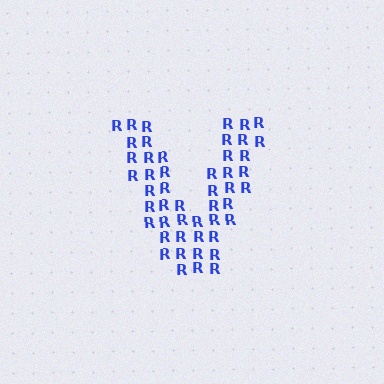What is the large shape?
The large shape is the letter V.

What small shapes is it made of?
It is made of small letter R's.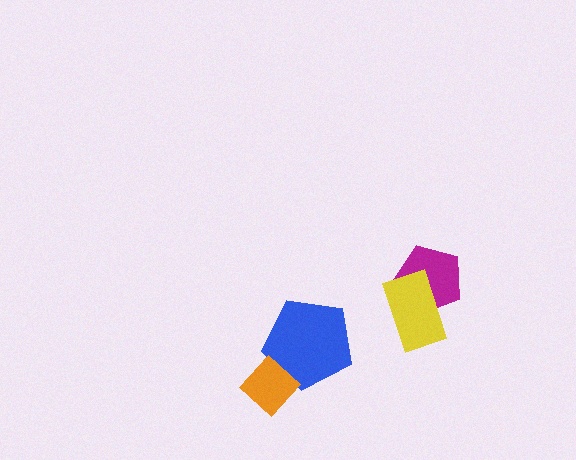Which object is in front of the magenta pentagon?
The yellow rectangle is in front of the magenta pentagon.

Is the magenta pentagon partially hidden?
Yes, it is partially covered by another shape.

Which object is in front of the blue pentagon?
The orange diamond is in front of the blue pentagon.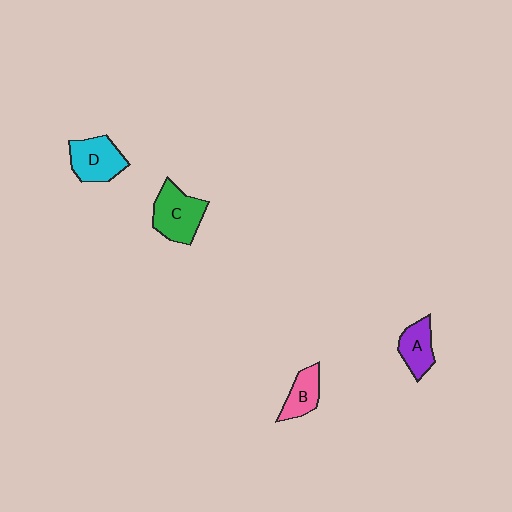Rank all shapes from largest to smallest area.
From largest to smallest: C (green), D (cyan), A (purple), B (pink).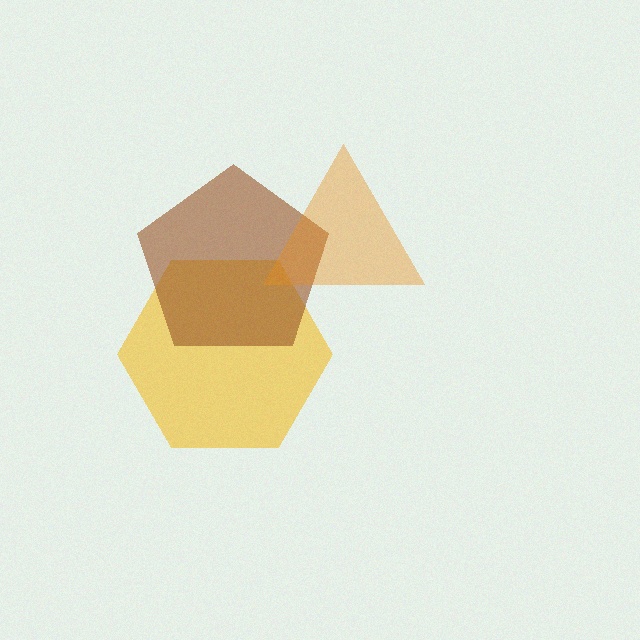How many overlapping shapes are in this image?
There are 3 overlapping shapes in the image.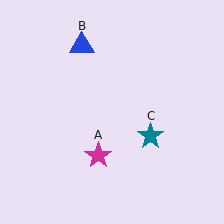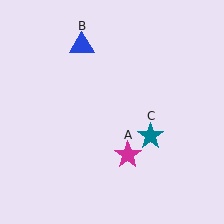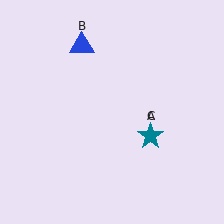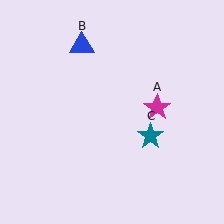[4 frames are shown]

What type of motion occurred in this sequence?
The magenta star (object A) rotated counterclockwise around the center of the scene.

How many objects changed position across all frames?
1 object changed position: magenta star (object A).